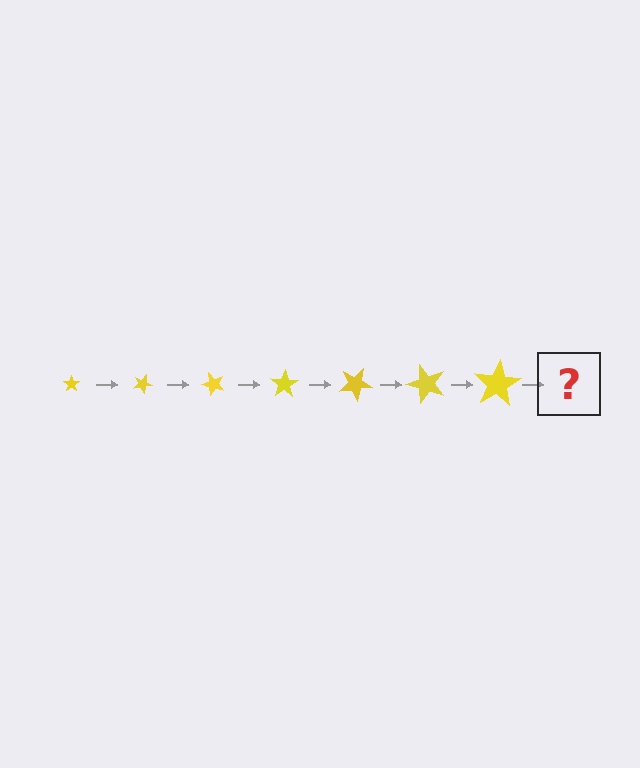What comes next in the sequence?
The next element should be a star, larger than the previous one and rotated 175 degrees from the start.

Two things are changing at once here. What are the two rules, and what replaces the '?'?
The two rules are that the star grows larger each step and it rotates 25 degrees each step. The '?' should be a star, larger than the previous one and rotated 175 degrees from the start.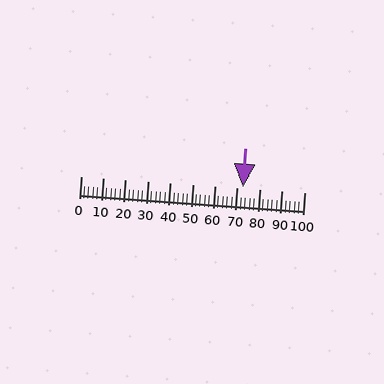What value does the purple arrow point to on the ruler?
The purple arrow points to approximately 73.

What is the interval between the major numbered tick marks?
The major tick marks are spaced 10 units apart.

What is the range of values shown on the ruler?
The ruler shows values from 0 to 100.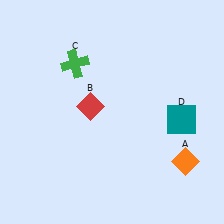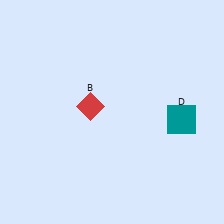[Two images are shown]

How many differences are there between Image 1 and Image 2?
There are 2 differences between the two images.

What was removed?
The orange diamond (A), the green cross (C) were removed in Image 2.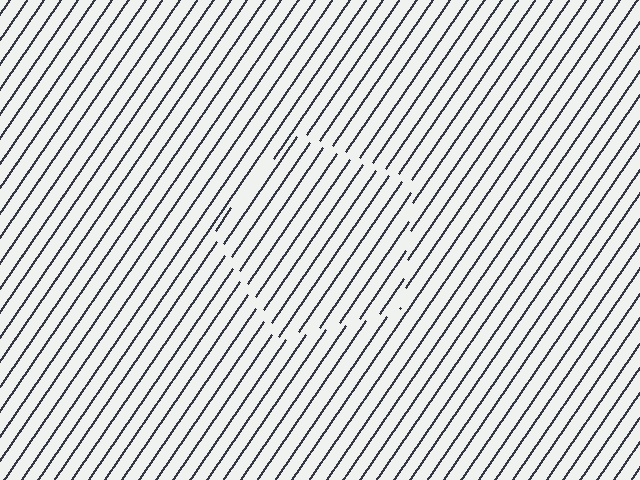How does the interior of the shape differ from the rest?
The interior of the shape contains the same grating, shifted by half a period — the contour is defined by the phase discontinuity where line-ends from the inner and outer gratings abut.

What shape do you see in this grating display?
An illusory pentagon. The interior of the shape contains the same grating, shifted by half a period — the contour is defined by the phase discontinuity where line-ends from the inner and outer gratings abut.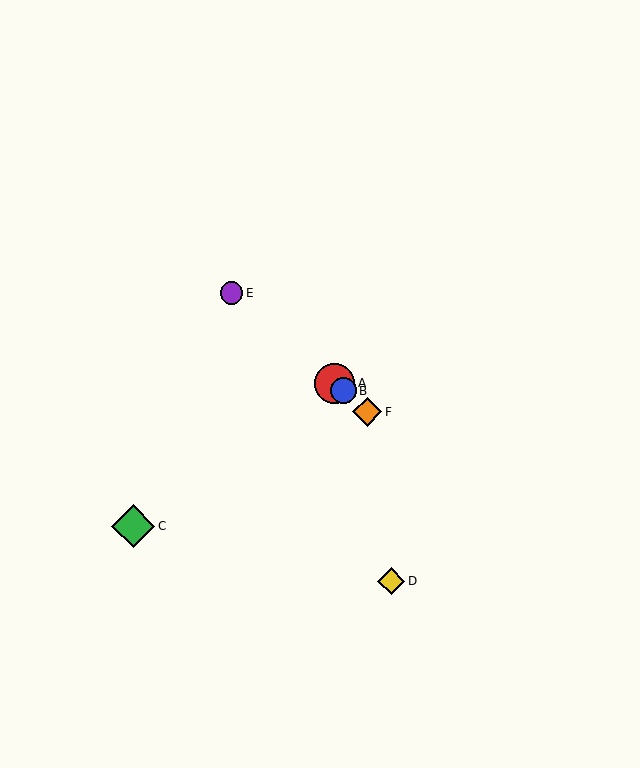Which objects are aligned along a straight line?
Objects A, B, E, F are aligned along a straight line.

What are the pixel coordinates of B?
Object B is at (343, 391).